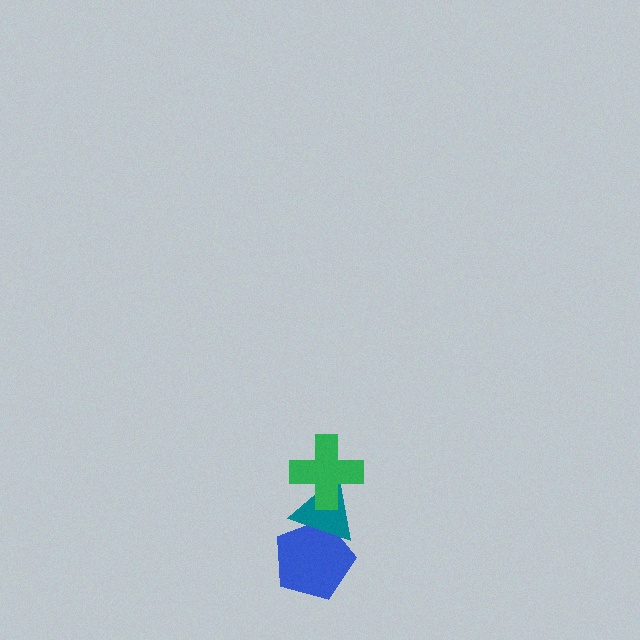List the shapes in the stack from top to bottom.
From top to bottom: the green cross, the teal triangle, the blue pentagon.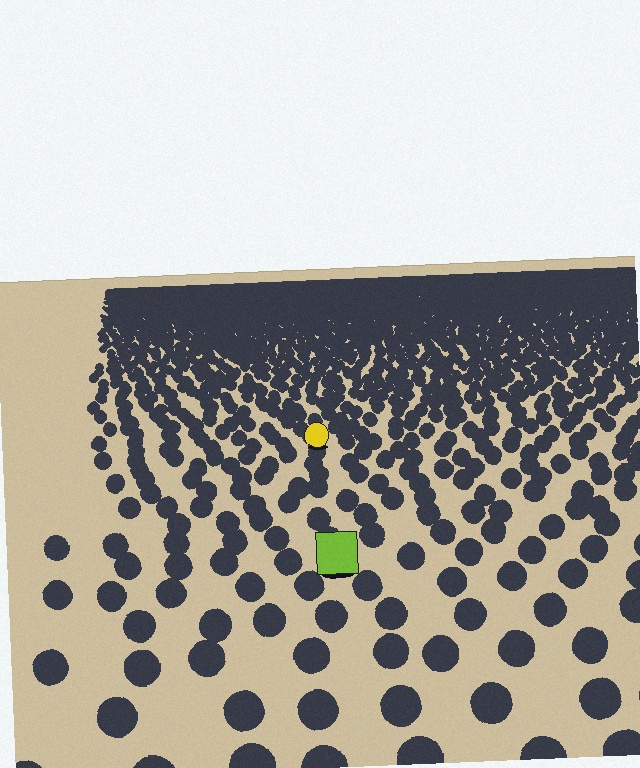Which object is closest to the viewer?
The lime square is closest. The texture marks near it are larger and more spread out.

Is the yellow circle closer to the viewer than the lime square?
No. The lime square is closer — you can tell from the texture gradient: the ground texture is coarser near it.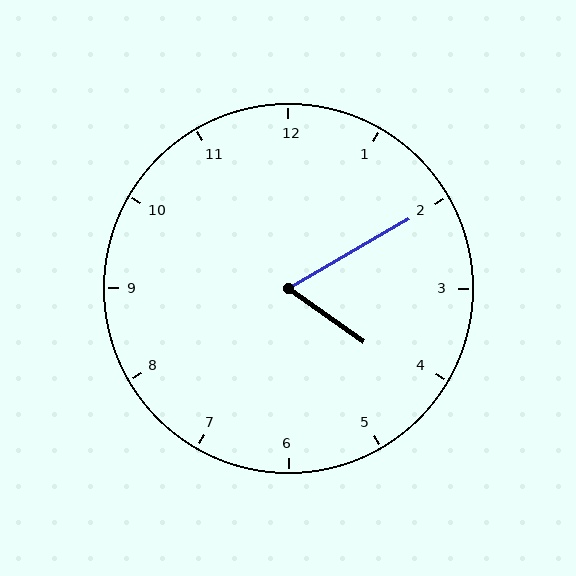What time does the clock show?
4:10.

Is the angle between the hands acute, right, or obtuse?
It is acute.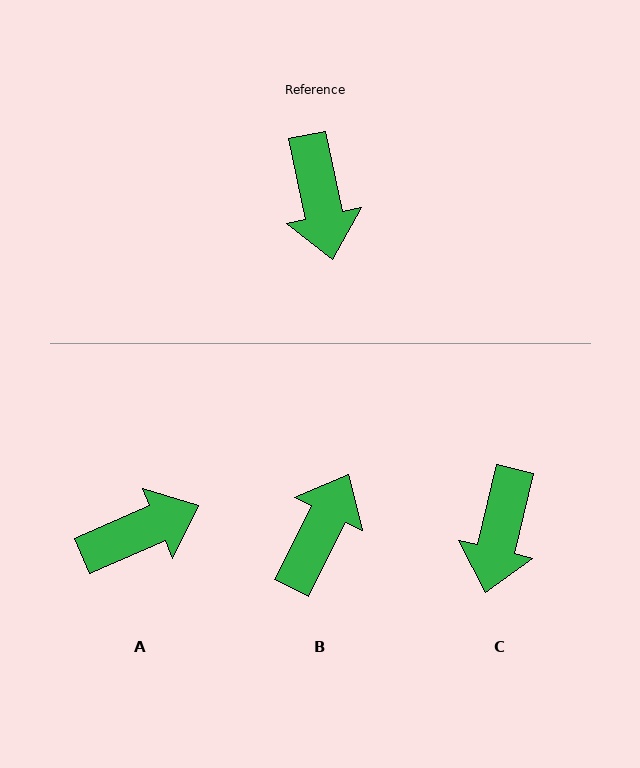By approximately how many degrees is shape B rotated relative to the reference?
Approximately 142 degrees counter-clockwise.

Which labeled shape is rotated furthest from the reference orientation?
B, about 142 degrees away.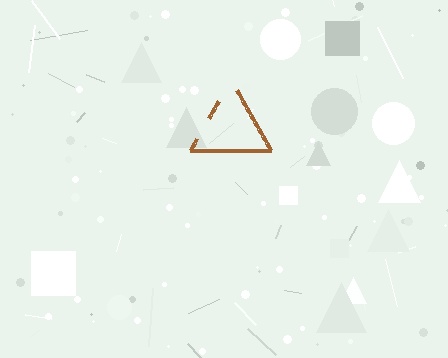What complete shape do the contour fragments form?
The contour fragments form a triangle.